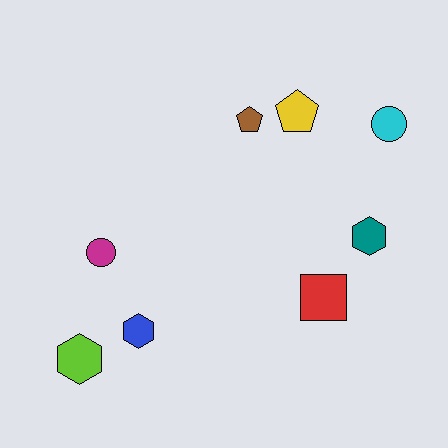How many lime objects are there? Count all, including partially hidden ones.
There is 1 lime object.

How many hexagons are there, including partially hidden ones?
There are 3 hexagons.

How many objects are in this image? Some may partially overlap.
There are 8 objects.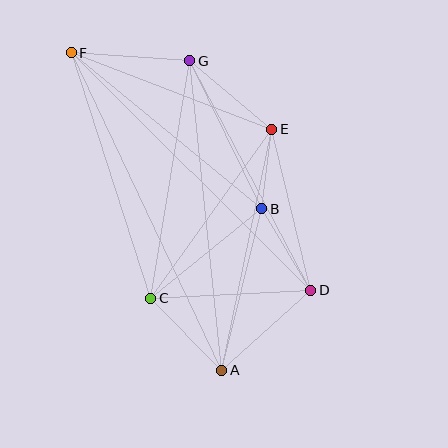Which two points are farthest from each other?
Points A and F are farthest from each other.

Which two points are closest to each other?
Points B and E are closest to each other.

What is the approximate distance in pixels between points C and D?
The distance between C and D is approximately 161 pixels.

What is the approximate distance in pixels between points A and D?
The distance between A and D is approximately 120 pixels.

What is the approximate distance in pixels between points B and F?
The distance between B and F is approximately 246 pixels.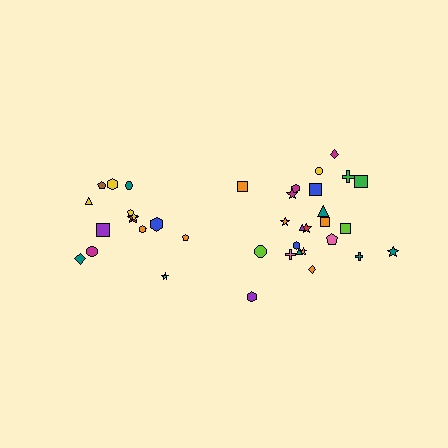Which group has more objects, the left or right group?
The right group.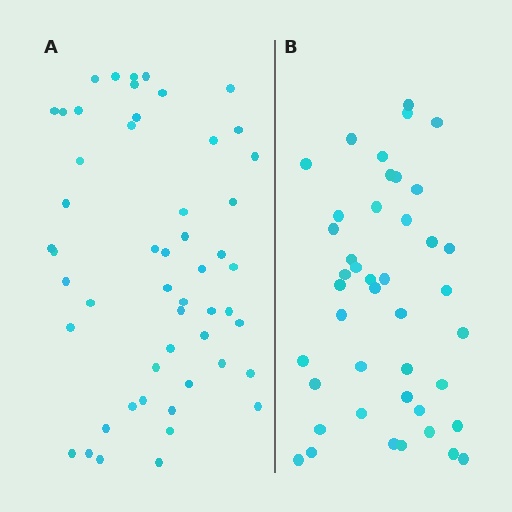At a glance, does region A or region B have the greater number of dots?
Region A (the left region) has more dots.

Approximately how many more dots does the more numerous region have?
Region A has roughly 8 or so more dots than region B.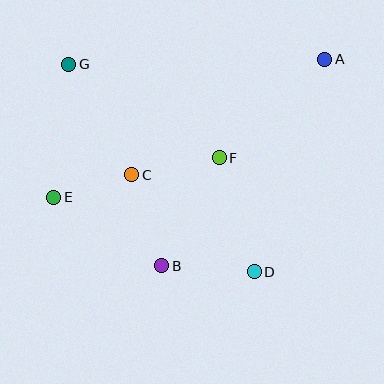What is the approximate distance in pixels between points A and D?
The distance between A and D is approximately 224 pixels.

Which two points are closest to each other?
Points C and E are closest to each other.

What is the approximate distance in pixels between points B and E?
The distance between B and E is approximately 128 pixels.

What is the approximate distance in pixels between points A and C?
The distance between A and C is approximately 225 pixels.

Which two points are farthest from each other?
Points A and E are farthest from each other.